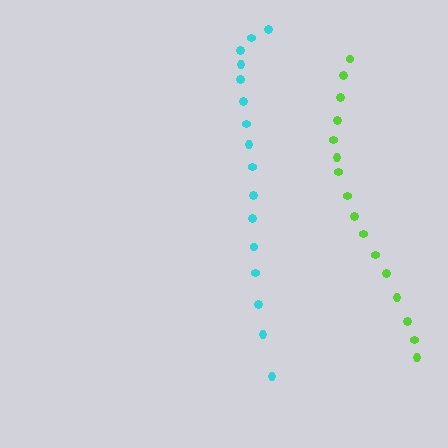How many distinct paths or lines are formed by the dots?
There are 2 distinct paths.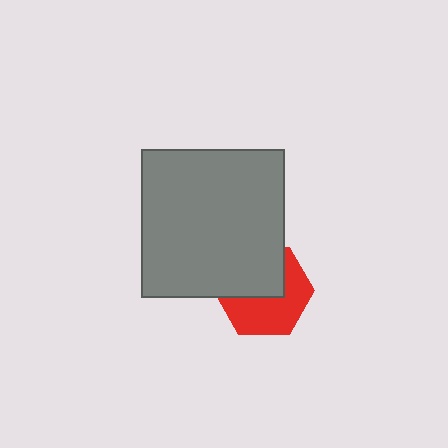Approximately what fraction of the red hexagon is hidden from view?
Roughly 46% of the red hexagon is hidden behind the gray rectangle.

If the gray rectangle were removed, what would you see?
You would see the complete red hexagon.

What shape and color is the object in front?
The object in front is a gray rectangle.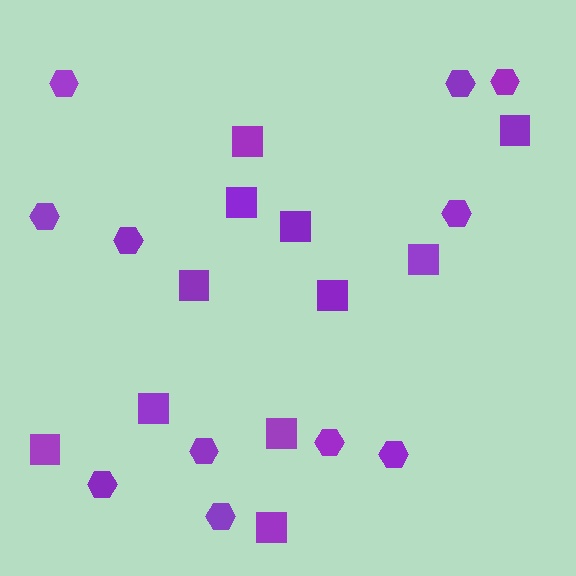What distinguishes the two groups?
There are 2 groups: one group of squares (11) and one group of hexagons (11).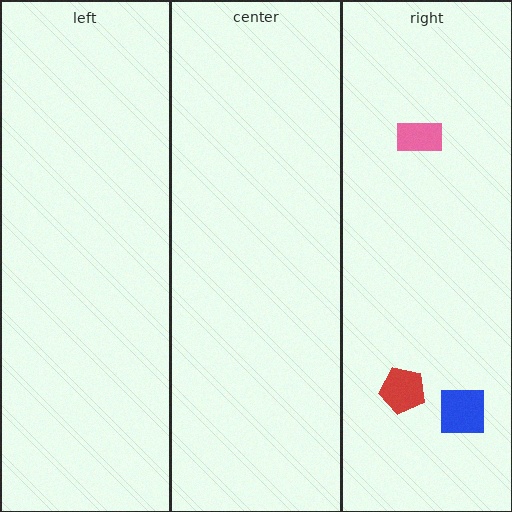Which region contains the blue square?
The right region.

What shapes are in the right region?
The red pentagon, the pink rectangle, the blue square.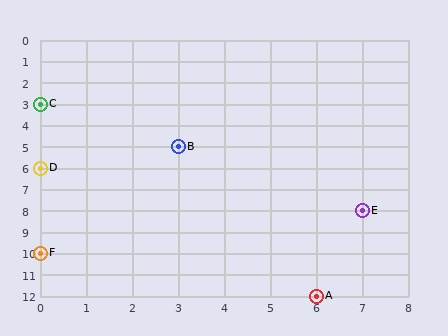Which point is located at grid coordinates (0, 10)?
Point F is at (0, 10).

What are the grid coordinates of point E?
Point E is at grid coordinates (7, 8).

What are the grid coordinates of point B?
Point B is at grid coordinates (3, 5).